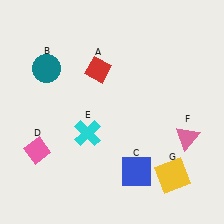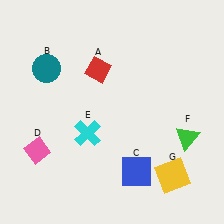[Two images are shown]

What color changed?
The triangle (F) changed from pink in Image 1 to green in Image 2.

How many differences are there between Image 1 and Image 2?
There is 1 difference between the two images.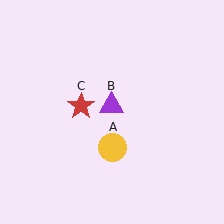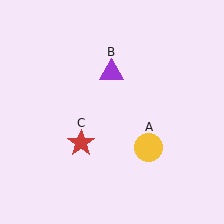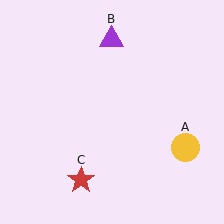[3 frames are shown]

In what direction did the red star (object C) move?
The red star (object C) moved down.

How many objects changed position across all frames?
3 objects changed position: yellow circle (object A), purple triangle (object B), red star (object C).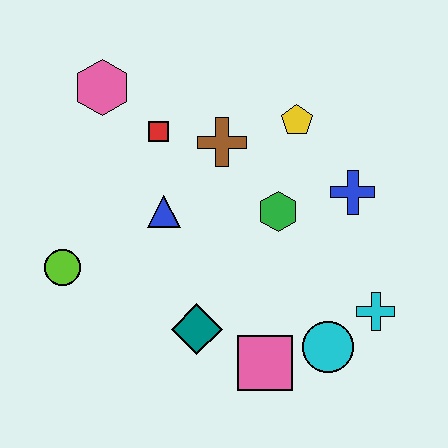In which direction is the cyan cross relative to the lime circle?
The cyan cross is to the right of the lime circle.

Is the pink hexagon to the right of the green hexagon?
No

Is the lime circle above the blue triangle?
No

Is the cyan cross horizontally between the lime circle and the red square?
No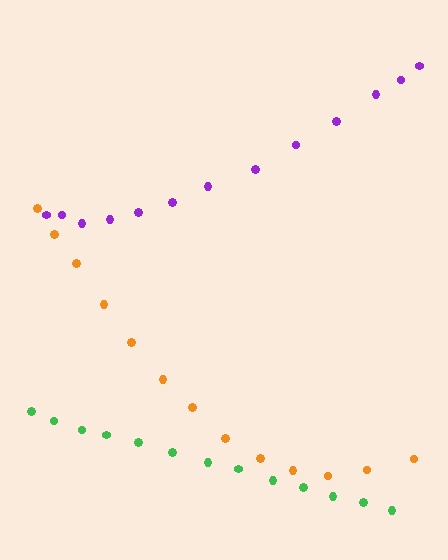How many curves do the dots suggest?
There are 3 distinct paths.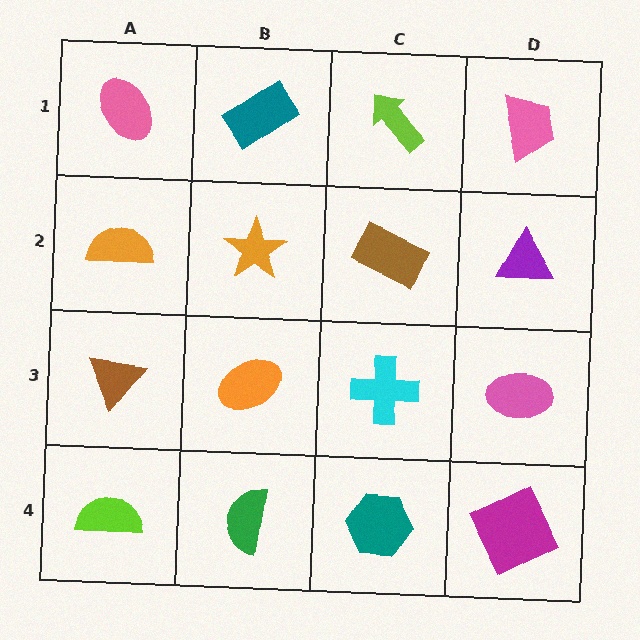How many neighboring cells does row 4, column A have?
2.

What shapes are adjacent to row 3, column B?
An orange star (row 2, column B), a green semicircle (row 4, column B), a brown triangle (row 3, column A), a cyan cross (row 3, column C).